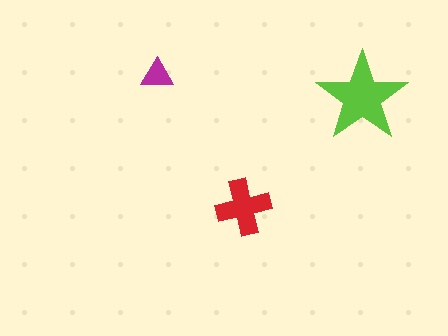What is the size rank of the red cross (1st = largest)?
2nd.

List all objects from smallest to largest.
The magenta triangle, the red cross, the lime star.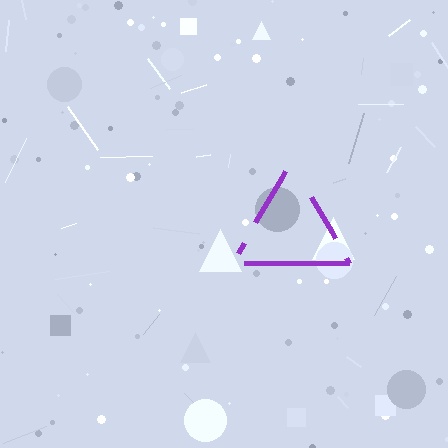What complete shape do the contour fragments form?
The contour fragments form a triangle.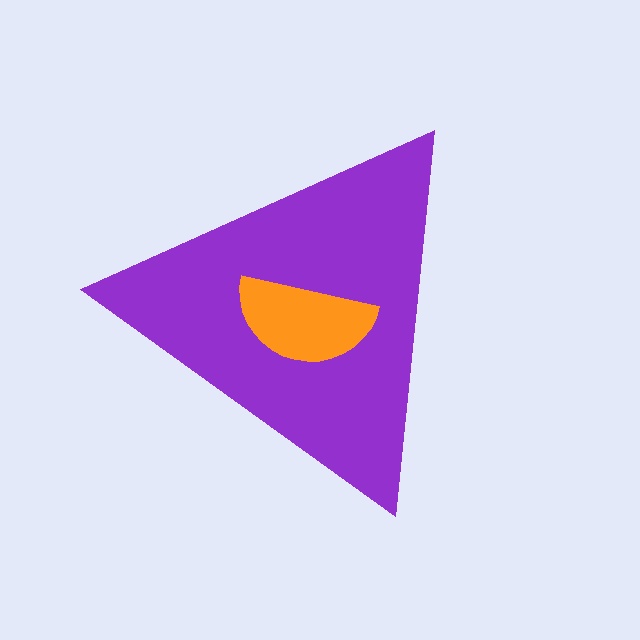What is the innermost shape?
The orange semicircle.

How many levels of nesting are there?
2.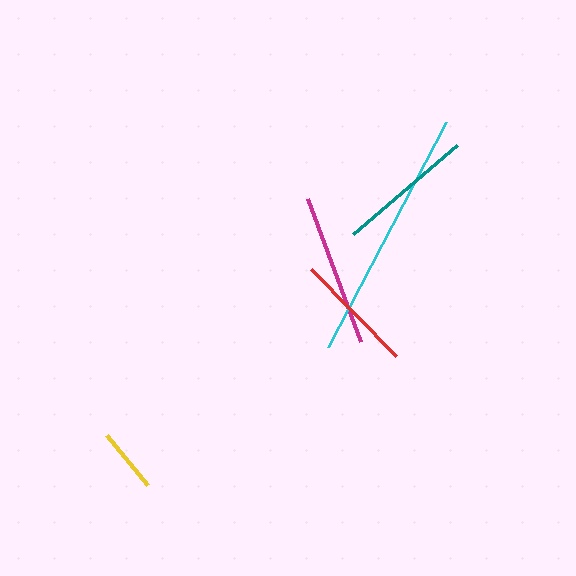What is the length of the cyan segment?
The cyan segment is approximately 254 pixels long.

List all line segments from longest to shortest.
From longest to shortest: cyan, magenta, teal, red, yellow.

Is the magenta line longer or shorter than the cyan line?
The cyan line is longer than the magenta line.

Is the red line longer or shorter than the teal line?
The teal line is longer than the red line.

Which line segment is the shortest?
The yellow line is the shortest at approximately 64 pixels.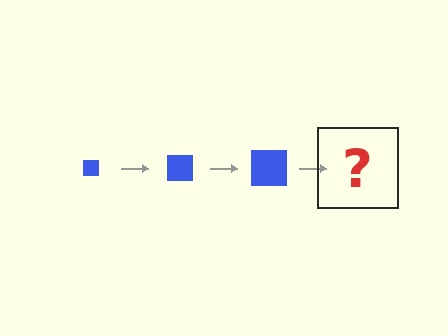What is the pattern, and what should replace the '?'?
The pattern is that the square gets progressively larger each step. The '?' should be a blue square, larger than the previous one.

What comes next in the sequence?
The next element should be a blue square, larger than the previous one.